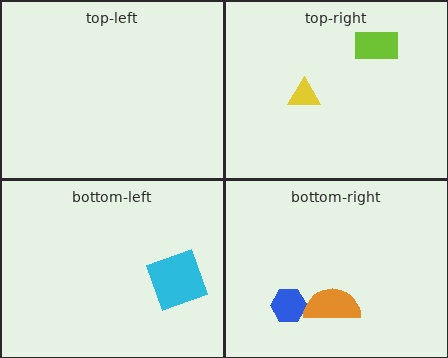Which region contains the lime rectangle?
The top-right region.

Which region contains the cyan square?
The bottom-left region.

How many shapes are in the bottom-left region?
1.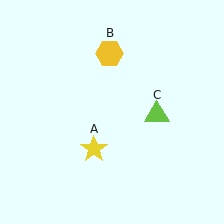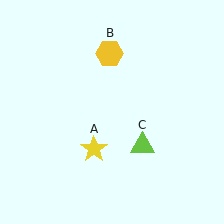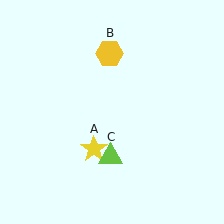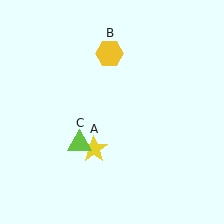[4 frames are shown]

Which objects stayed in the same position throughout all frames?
Yellow star (object A) and yellow hexagon (object B) remained stationary.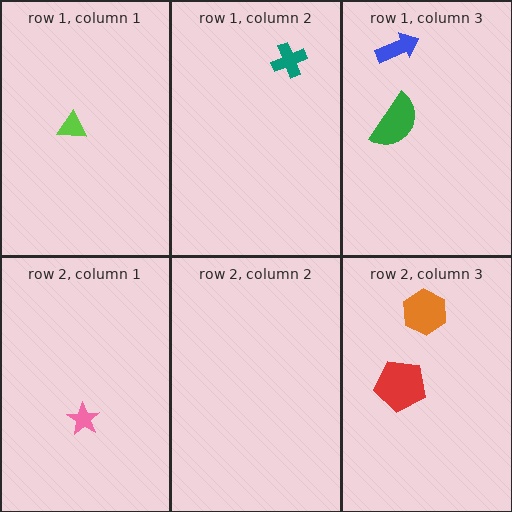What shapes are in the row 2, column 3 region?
The orange hexagon, the red pentagon.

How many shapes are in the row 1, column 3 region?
2.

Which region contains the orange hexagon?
The row 2, column 3 region.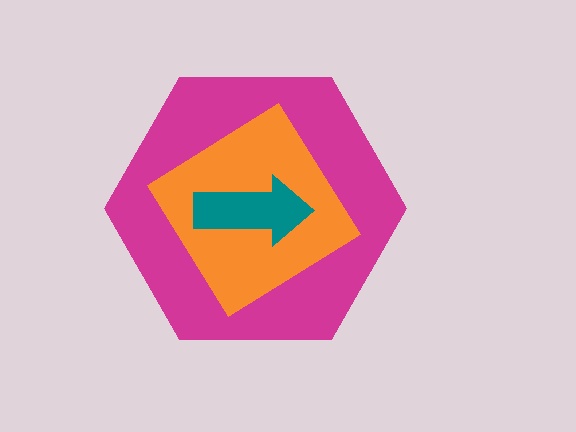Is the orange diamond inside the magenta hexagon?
Yes.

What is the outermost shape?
The magenta hexagon.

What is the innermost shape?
The teal arrow.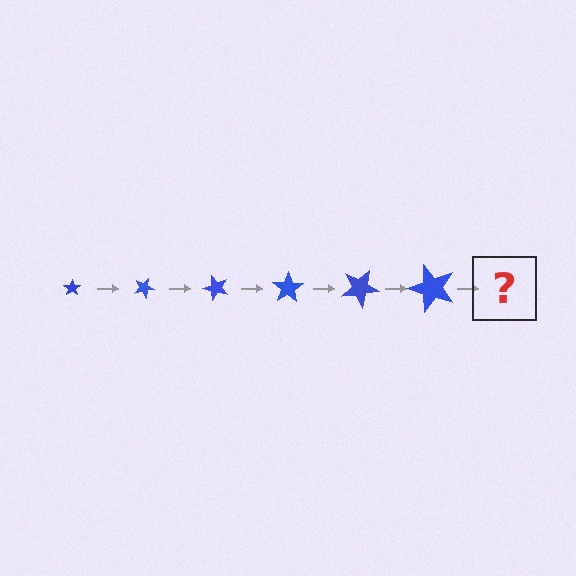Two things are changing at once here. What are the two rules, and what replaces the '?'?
The two rules are that the star grows larger each step and it rotates 25 degrees each step. The '?' should be a star, larger than the previous one and rotated 150 degrees from the start.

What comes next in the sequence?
The next element should be a star, larger than the previous one and rotated 150 degrees from the start.